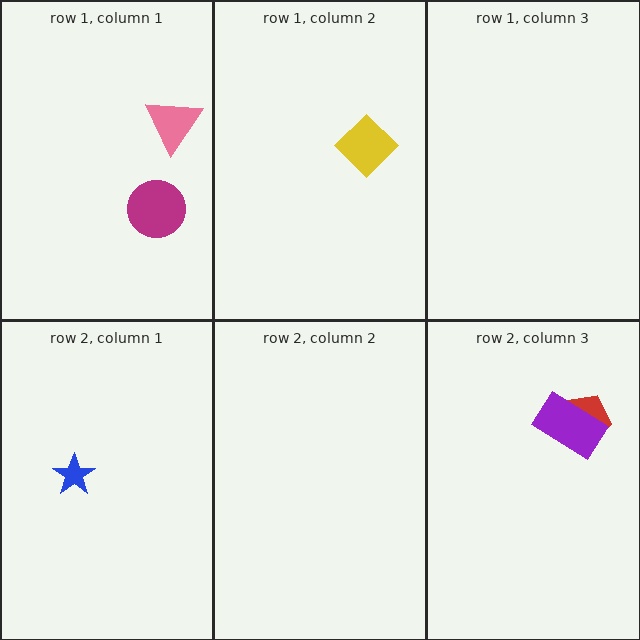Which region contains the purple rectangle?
The row 2, column 3 region.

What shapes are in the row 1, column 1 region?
The magenta circle, the pink triangle.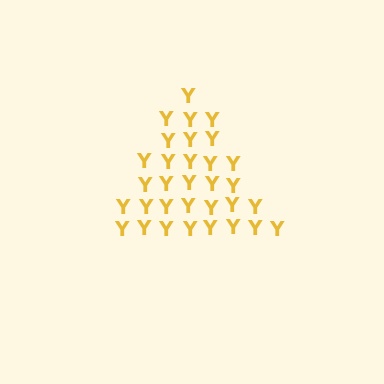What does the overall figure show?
The overall figure shows a triangle.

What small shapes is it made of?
It is made of small letter Y's.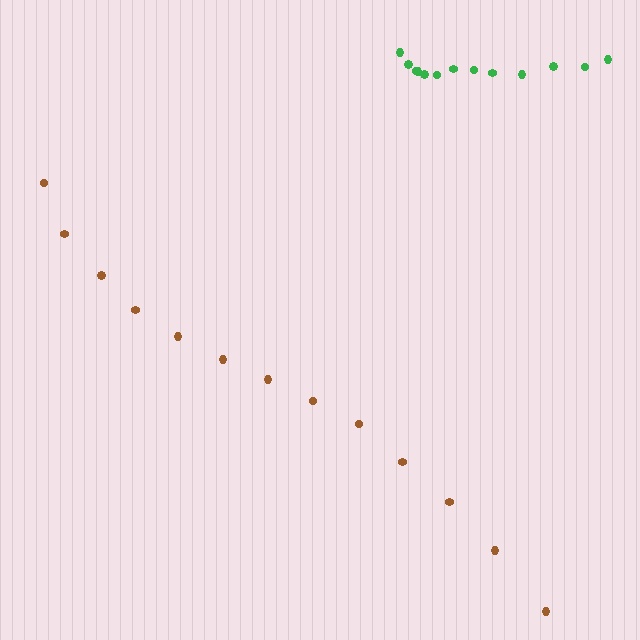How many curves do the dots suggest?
There are 2 distinct paths.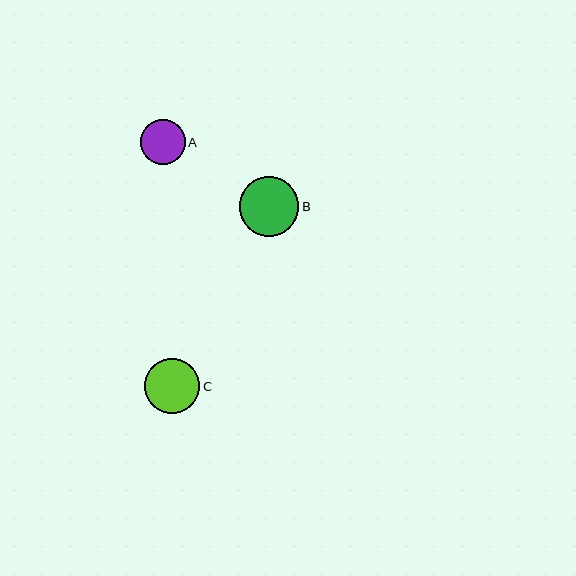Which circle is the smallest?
Circle A is the smallest with a size of approximately 45 pixels.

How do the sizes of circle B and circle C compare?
Circle B and circle C are approximately the same size.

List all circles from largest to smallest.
From largest to smallest: B, C, A.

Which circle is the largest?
Circle B is the largest with a size of approximately 60 pixels.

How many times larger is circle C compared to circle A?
Circle C is approximately 1.2 times the size of circle A.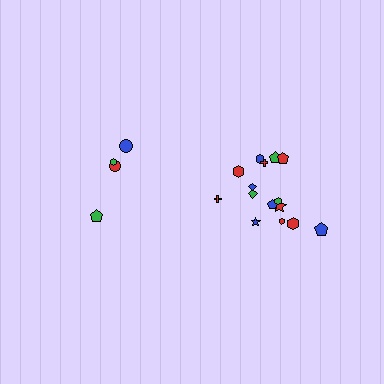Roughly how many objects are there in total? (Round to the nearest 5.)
Roughly 20 objects in total.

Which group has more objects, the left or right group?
The right group.